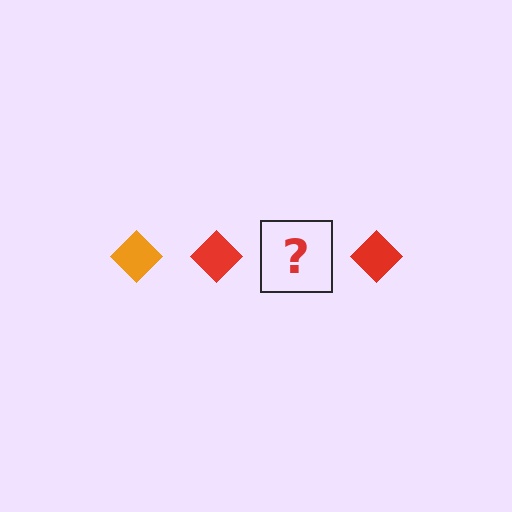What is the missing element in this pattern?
The missing element is an orange diamond.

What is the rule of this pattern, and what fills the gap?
The rule is that the pattern cycles through orange, red diamonds. The gap should be filled with an orange diamond.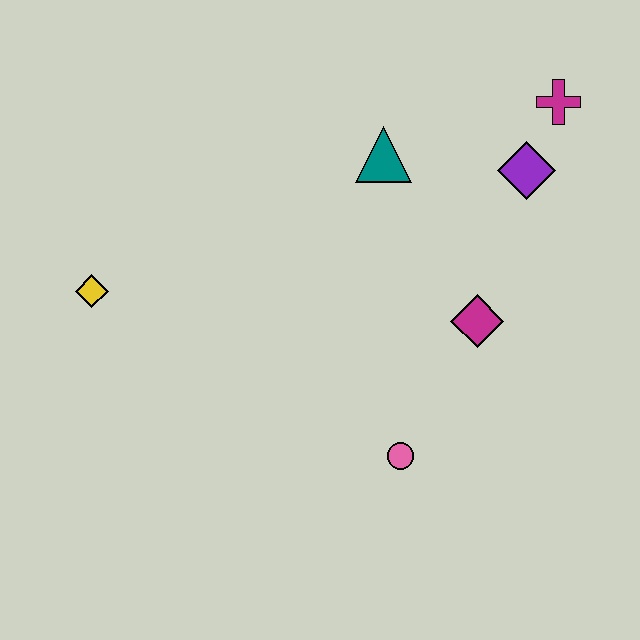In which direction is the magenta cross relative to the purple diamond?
The magenta cross is above the purple diamond.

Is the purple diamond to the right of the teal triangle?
Yes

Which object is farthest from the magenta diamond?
The yellow diamond is farthest from the magenta diamond.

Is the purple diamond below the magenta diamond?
No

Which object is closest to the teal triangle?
The purple diamond is closest to the teal triangle.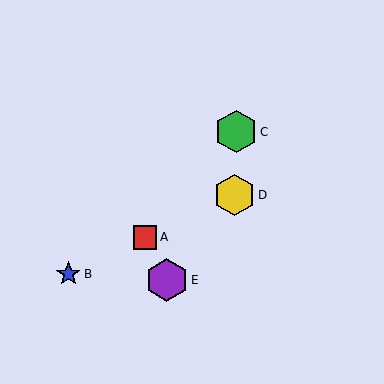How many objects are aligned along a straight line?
3 objects (A, B, D) are aligned along a straight line.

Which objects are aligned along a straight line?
Objects A, B, D are aligned along a straight line.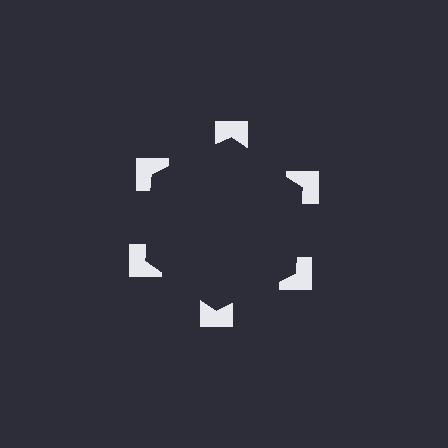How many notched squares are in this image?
There are 6 — one at each vertex of the illusory hexagon.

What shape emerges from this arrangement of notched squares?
An illusory hexagon — its edges are inferred from the aligned wedge cuts in the notched squares, not physically drawn.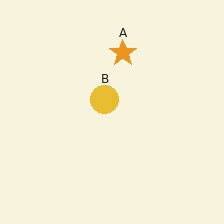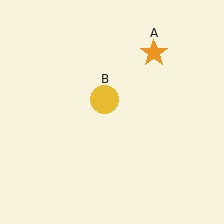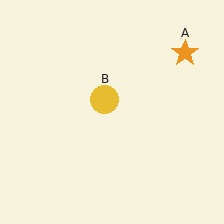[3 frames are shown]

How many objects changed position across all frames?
1 object changed position: orange star (object A).